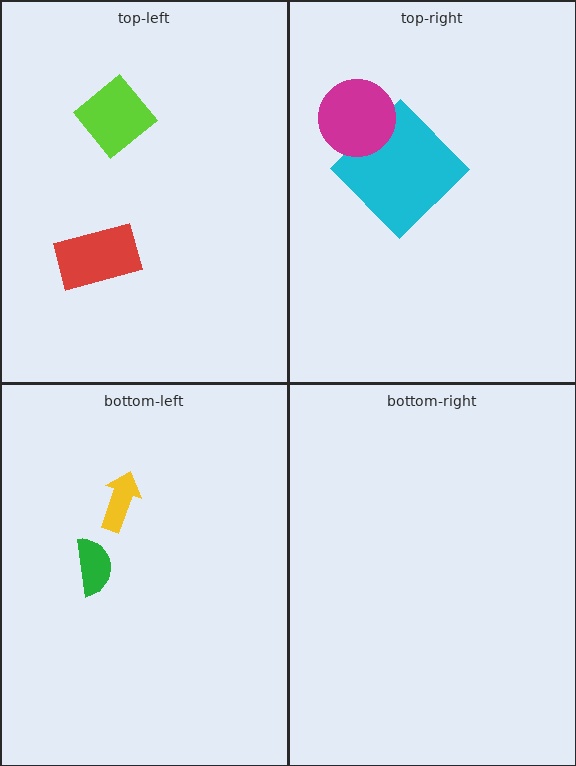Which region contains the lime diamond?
The top-left region.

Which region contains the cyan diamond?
The top-right region.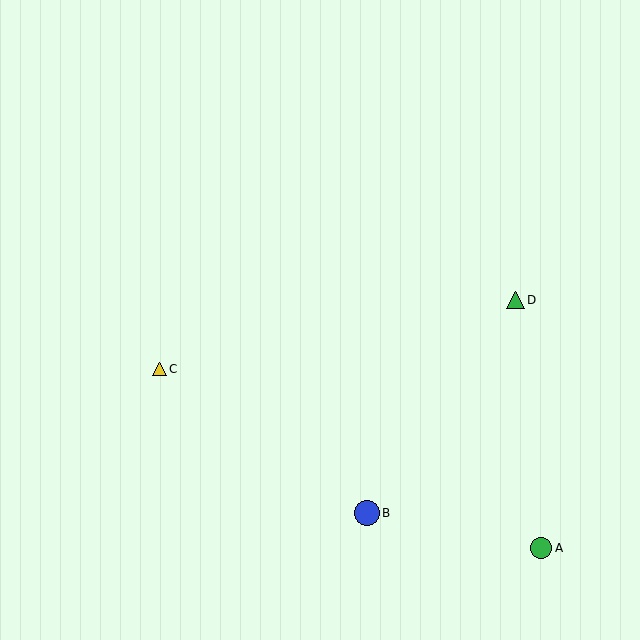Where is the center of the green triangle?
The center of the green triangle is at (515, 300).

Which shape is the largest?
The blue circle (labeled B) is the largest.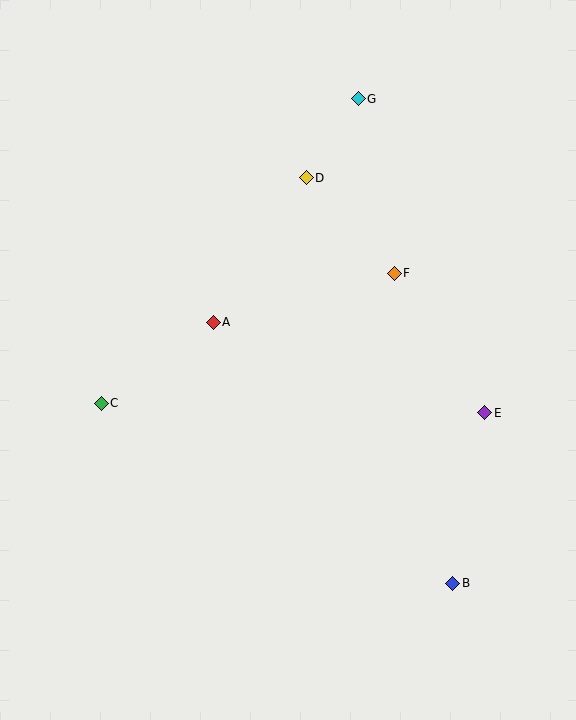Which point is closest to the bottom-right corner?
Point B is closest to the bottom-right corner.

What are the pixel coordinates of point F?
Point F is at (394, 273).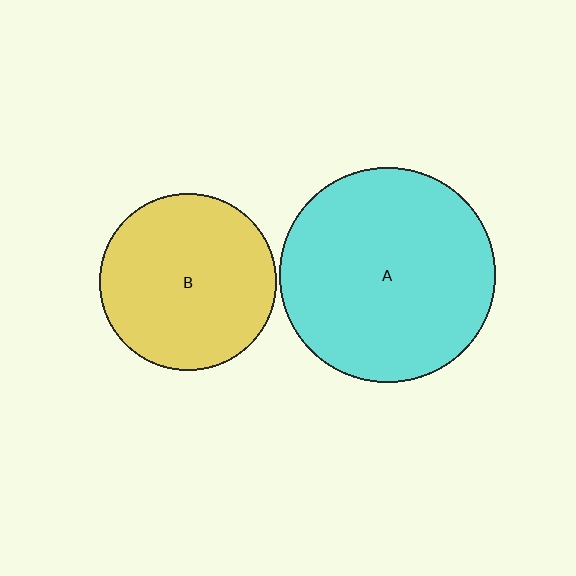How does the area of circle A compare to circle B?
Approximately 1.5 times.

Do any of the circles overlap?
No, none of the circles overlap.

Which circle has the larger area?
Circle A (cyan).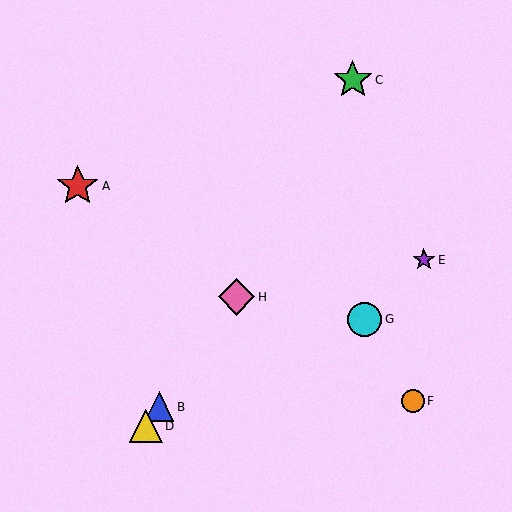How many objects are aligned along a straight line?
3 objects (B, D, H) are aligned along a straight line.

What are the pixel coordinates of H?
Object H is at (237, 297).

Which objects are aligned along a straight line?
Objects B, D, H are aligned along a straight line.